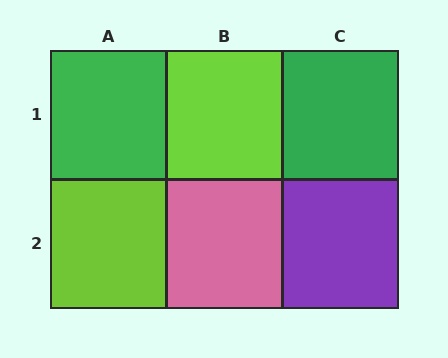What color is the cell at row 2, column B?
Pink.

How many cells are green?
2 cells are green.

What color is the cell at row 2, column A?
Lime.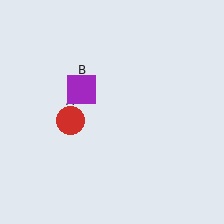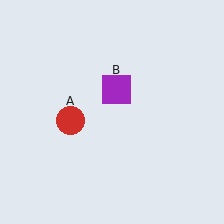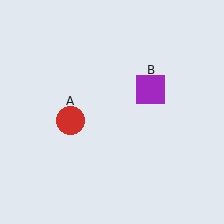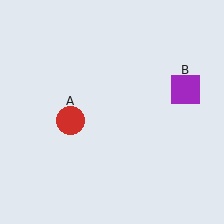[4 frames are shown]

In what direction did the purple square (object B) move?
The purple square (object B) moved right.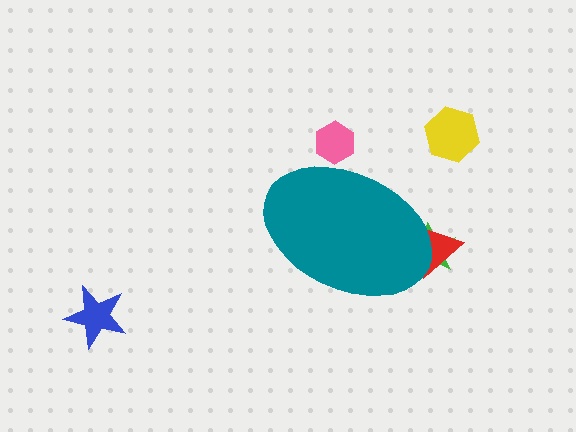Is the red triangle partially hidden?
Yes, the red triangle is partially hidden behind the teal ellipse.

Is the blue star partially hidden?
No, the blue star is fully visible.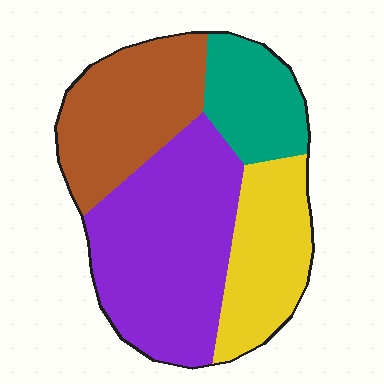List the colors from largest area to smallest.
From largest to smallest: purple, brown, yellow, teal.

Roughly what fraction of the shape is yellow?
Yellow takes up between a sixth and a third of the shape.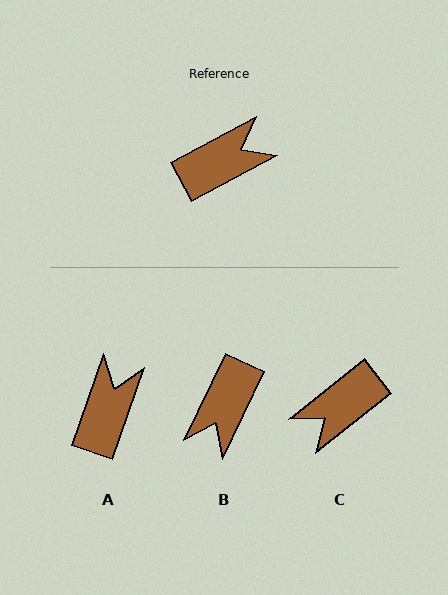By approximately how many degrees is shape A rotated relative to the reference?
Approximately 42 degrees counter-clockwise.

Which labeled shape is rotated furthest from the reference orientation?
C, about 170 degrees away.